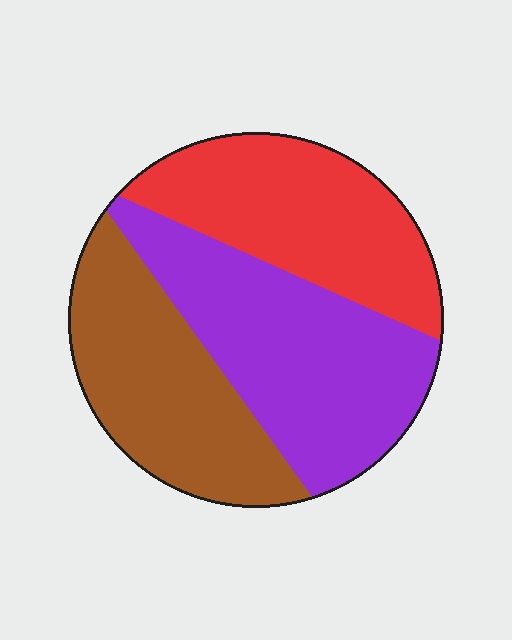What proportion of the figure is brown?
Brown covers 31% of the figure.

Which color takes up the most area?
Purple, at roughly 40%.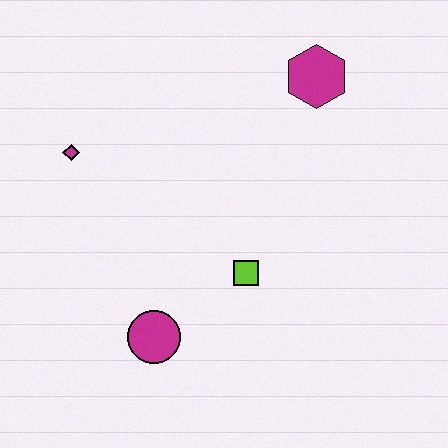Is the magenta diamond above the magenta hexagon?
No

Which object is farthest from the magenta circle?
The magenta hexagon is farthest from the magenta circle.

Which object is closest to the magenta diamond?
The magenta circle is closest to the magenta diamond.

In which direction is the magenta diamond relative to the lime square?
The magenta diamond is to the left of the lime square.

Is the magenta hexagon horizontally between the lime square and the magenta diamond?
No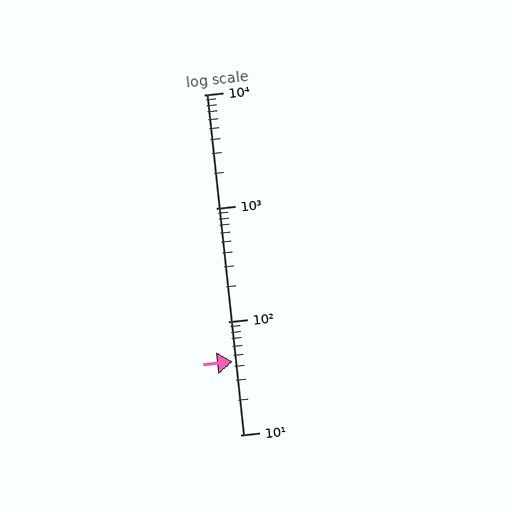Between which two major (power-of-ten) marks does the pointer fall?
The pointer is between 10 and 100.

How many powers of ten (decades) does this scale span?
The scale spans 3 decades, from 10 to 10000.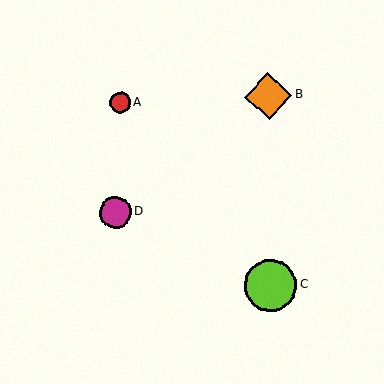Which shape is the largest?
The lime circle (labeled C) is the largest.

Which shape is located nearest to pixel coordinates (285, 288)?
The lime circle (labeled C) at (271, 286) is nearest to that location.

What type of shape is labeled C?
Shape C is a lime circle.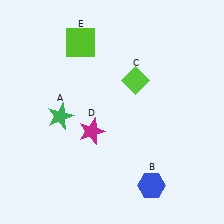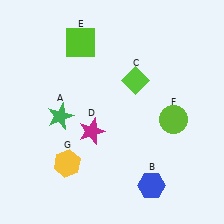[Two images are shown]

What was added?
A lime circle (F), a yellow hexagon (G) were added in Image 2.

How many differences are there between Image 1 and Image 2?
There are 2 differences between the two images.